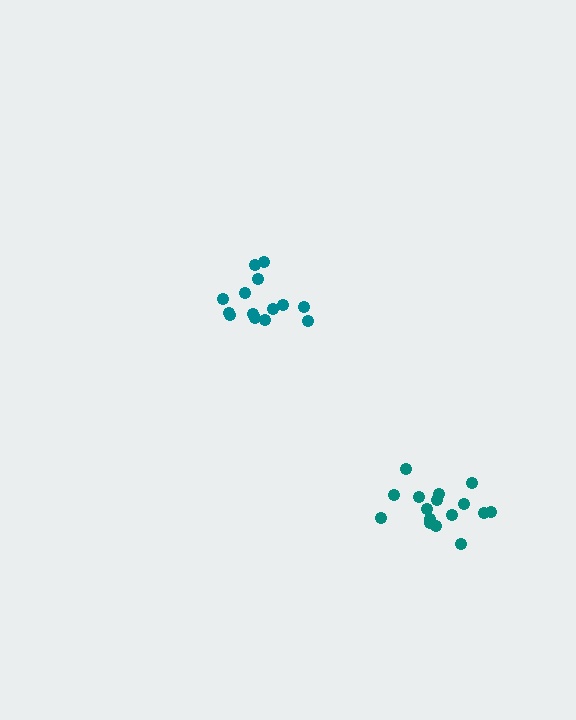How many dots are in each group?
Group 1: 16 dots, Group 2: 14 dots (30 total).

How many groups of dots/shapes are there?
There are 2 groups.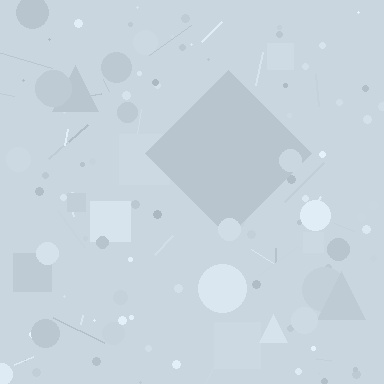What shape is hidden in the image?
A diamond is hidden in the image.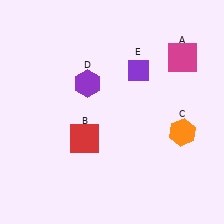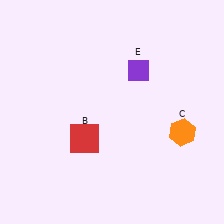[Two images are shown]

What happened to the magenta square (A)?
The magenta square (A) was removed in Image 2. It was in the top-right area of Image 1.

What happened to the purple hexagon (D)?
The purple hexagon (D) was removed in Image 2. It was in the top-left area of Image 1.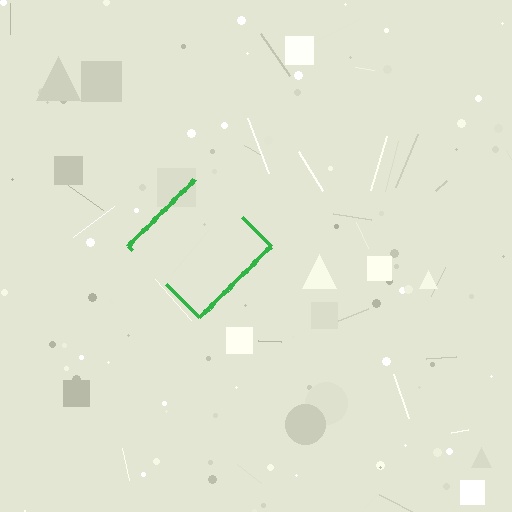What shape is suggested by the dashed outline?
The dashed outline suggests a diamond.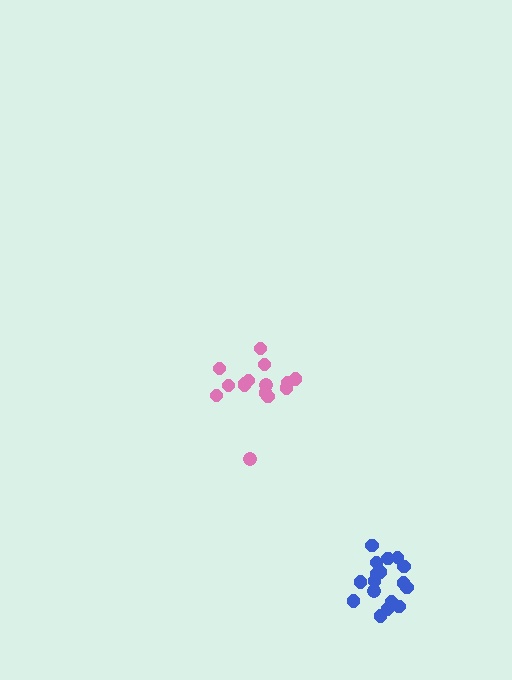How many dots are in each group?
Group 1: 15 dots, Group 2: 17 dots (32 total).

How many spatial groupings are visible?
There are 2 spatial groupings.